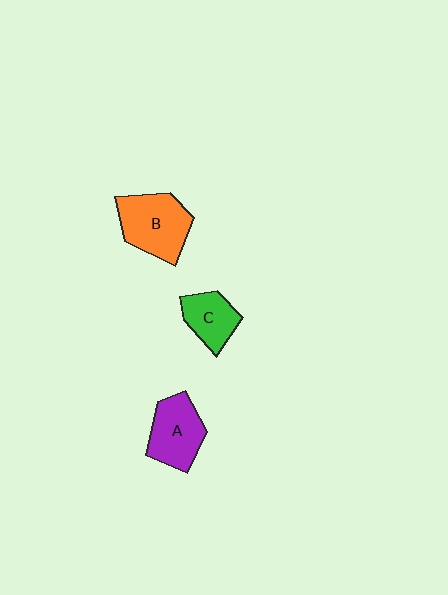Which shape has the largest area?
Shape B (orange).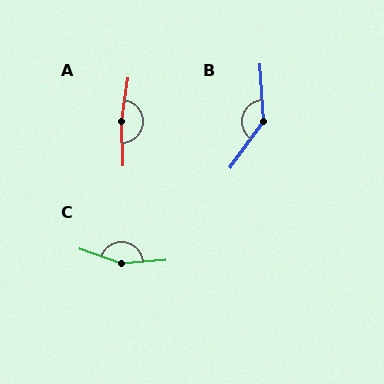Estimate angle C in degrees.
Approximately 155 degrees.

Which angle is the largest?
A, at approximately 170 degrees.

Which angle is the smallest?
B, at approximately 141 degrees.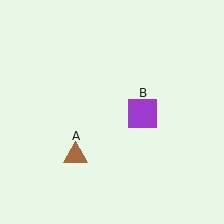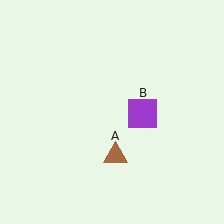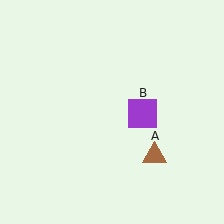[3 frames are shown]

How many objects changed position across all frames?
1 object changed position: brown triangle (object A).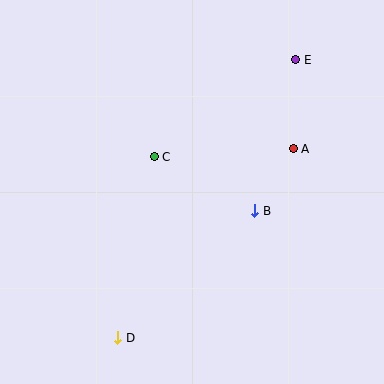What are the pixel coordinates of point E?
Point E is at (296, 60).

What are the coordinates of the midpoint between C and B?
The midpoint between C and B is at (204, 184).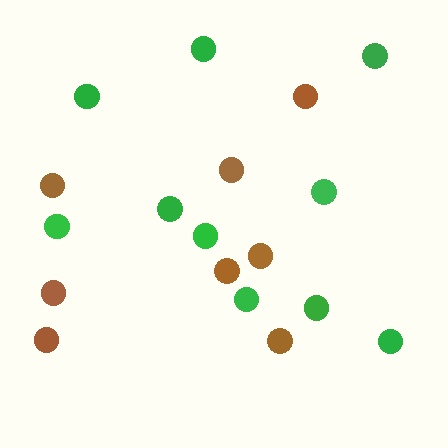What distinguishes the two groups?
There are 2 groups: one group of green circles (10) and one group of brown circles (8).